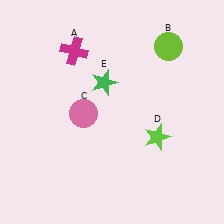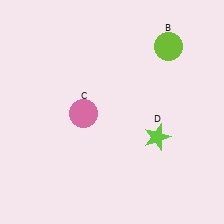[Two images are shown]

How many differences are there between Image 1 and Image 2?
There are 2 differences between the two images.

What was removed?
The magenta cross (A), the green star (E) were removed in Image 2.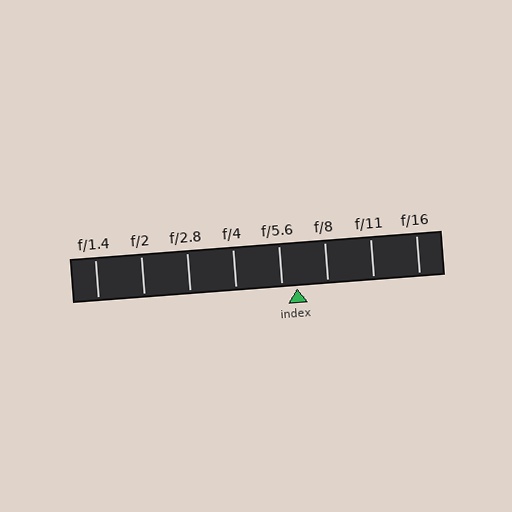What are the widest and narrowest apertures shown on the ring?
The widest aperture shown is f/1.4 and the narrowest is f/16.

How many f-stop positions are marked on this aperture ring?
There are 8 f-stop positions marked.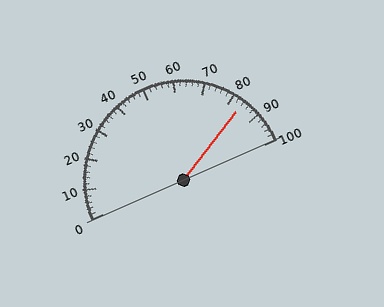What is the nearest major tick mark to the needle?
The nearest major tick mark is 80.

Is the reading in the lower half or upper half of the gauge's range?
The reading is in the upper half of the range (0 to 100).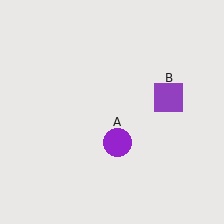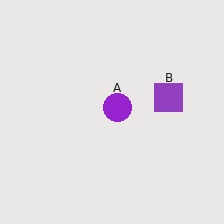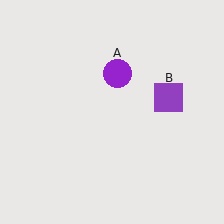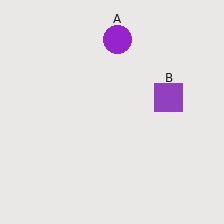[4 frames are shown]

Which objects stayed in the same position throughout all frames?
Purple square (object B) remained stationary.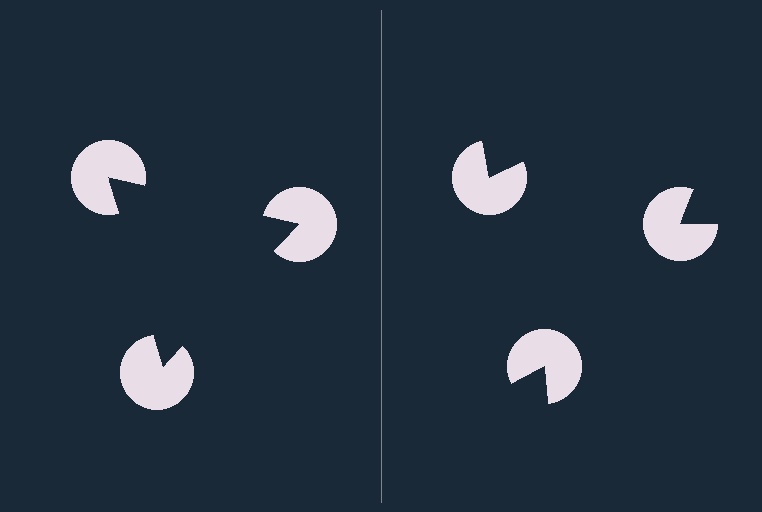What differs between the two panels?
The pac-man discs are positioned identically on both sides; only the wedge orientations differ. On the left they align to a triangle; on the right they are misaligned.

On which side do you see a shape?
An illusory triangle appears on the left side. On the right side the wedge cuts are rotated, so no coherent shape forms.